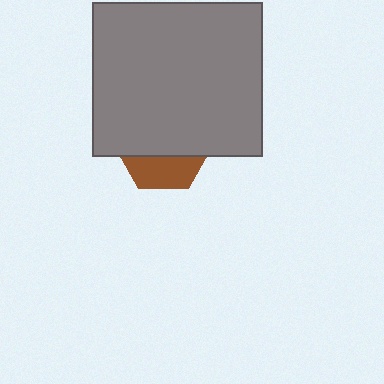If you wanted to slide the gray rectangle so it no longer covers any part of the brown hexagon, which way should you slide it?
Slide it up — that is the most direct way to separate the two shapes.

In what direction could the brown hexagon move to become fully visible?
The brown hexagon could move down. That would shift it out from behind the gray rectangle entirely.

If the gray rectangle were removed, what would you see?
You would see the complete brown hexagon.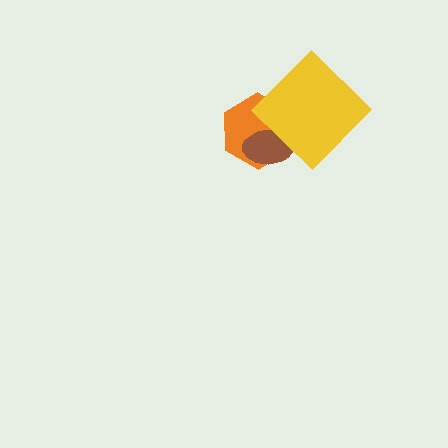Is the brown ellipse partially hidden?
Yes, it is partially covered by another shape.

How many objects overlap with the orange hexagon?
2 objects overlap with the orange hexagon.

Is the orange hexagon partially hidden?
Yes, it is partially covered by another shape.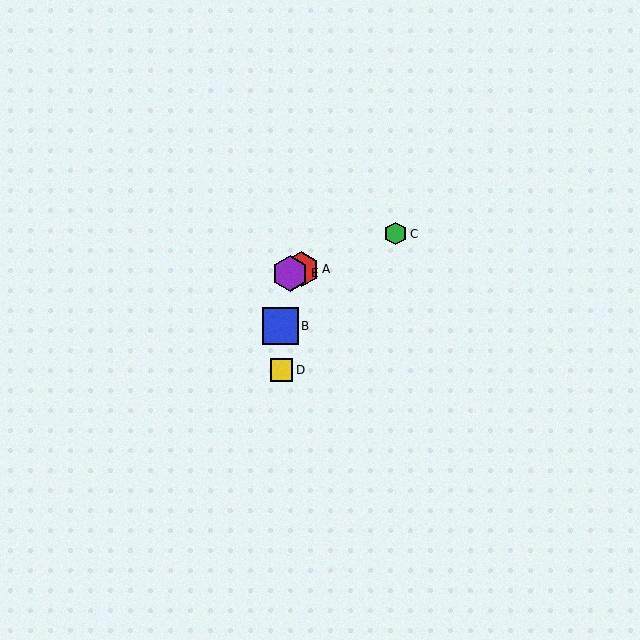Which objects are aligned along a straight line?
Objects A, C, E are aligned along a straight line.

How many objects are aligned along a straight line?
3 objects (A, C, E) are aligned along a straight line.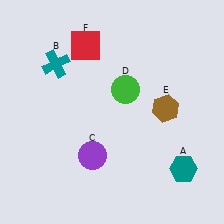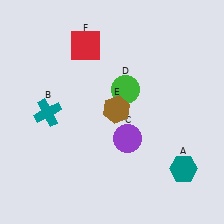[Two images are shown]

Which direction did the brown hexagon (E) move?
The brown hexagon (E) moved left.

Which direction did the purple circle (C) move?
The purple circle (C) moved right.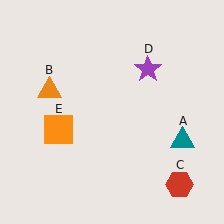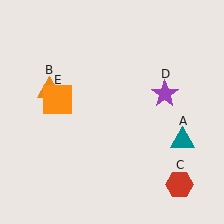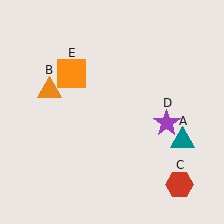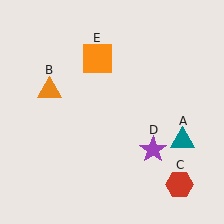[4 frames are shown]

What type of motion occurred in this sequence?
The purple star (object D), orange square (object E) rotated clockwise around the center of the scene.